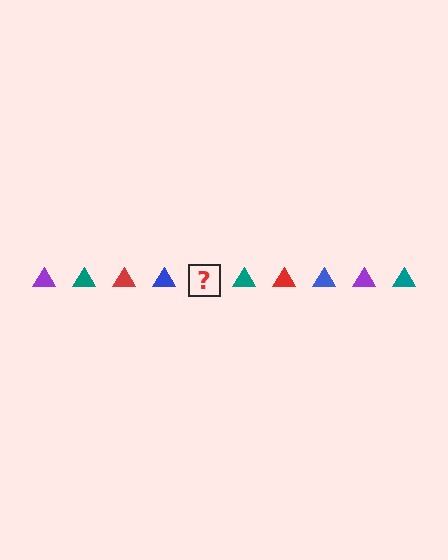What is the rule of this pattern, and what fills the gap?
The rule is that the pattern cycles through purple, teal, red, blue triangles. The gap should be filled with a purple triangle.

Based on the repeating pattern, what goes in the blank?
The blank should be a purple triangle.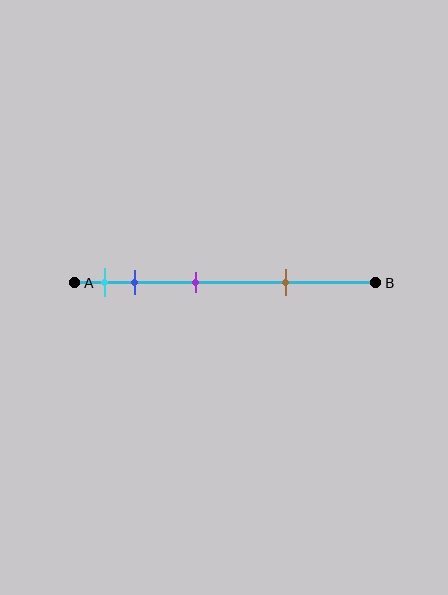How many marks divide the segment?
There are 4 marks dividing the segment.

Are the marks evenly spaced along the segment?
No, the marks are not evenly spaced.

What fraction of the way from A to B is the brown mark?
The brown mark is approximately 70% (0.7) of the way from A to B.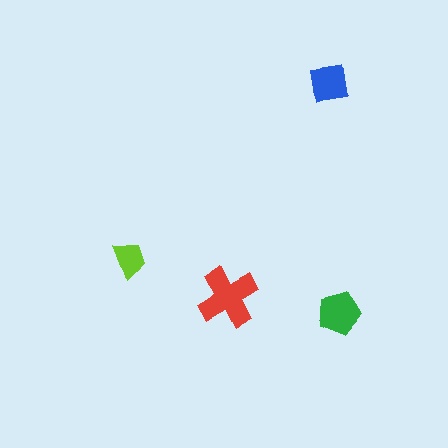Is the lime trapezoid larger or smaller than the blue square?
Smaller.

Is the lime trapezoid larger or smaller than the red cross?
Smaller.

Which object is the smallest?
The lime trapezoid.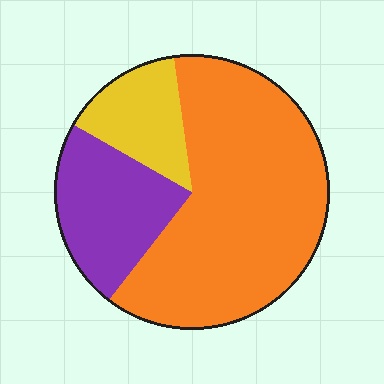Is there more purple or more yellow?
Purple.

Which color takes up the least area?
Yellow, at roughly 15%.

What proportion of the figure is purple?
Purple takes up about one quarter (1/4) of the figure.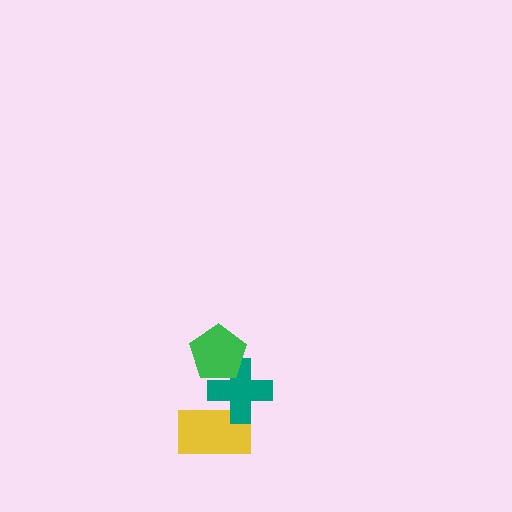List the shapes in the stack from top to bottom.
From top to bottom: the green pentagon, the teal cross, the yellow rectangle.